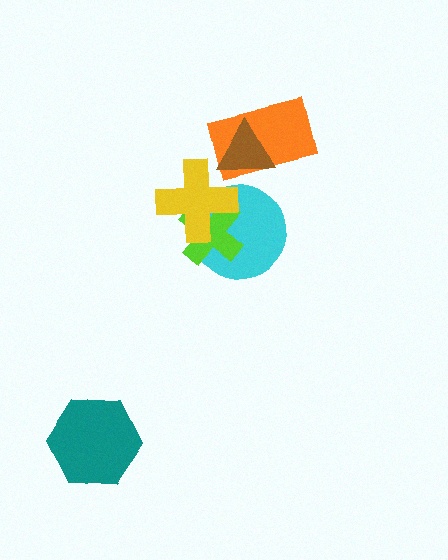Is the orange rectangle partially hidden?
Yes, it is partially covered by another shape.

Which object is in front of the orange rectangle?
The brown triangle is in front of the orange rectangle.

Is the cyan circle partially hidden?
Yes, it is partially covered by another shape.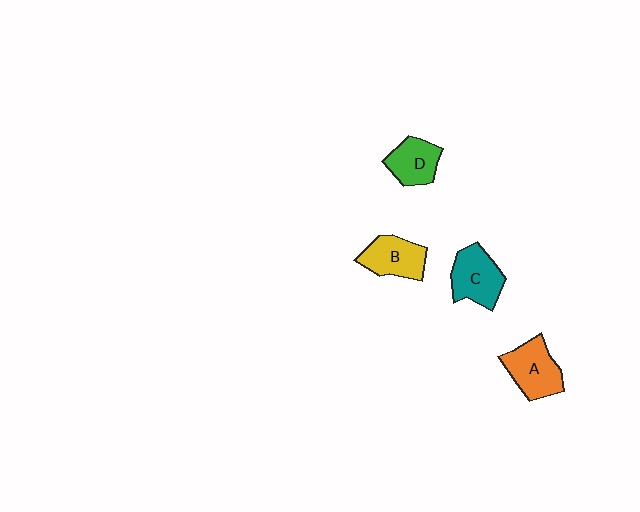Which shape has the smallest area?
Shape D (green).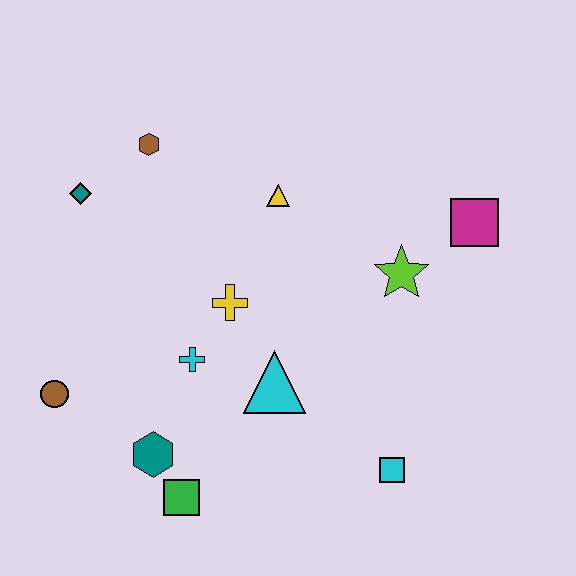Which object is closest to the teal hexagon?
The green square is closest to the teal hexagon.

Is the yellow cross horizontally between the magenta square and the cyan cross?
Yes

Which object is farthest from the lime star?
The brown circle is farthest from the lime star.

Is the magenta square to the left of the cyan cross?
No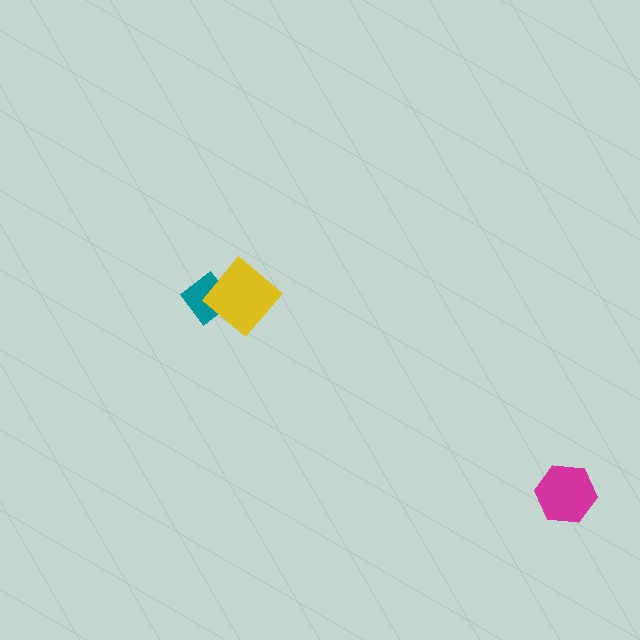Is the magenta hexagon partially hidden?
No, no other shape covers it.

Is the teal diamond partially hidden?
Yes, it is partially covered by another shape.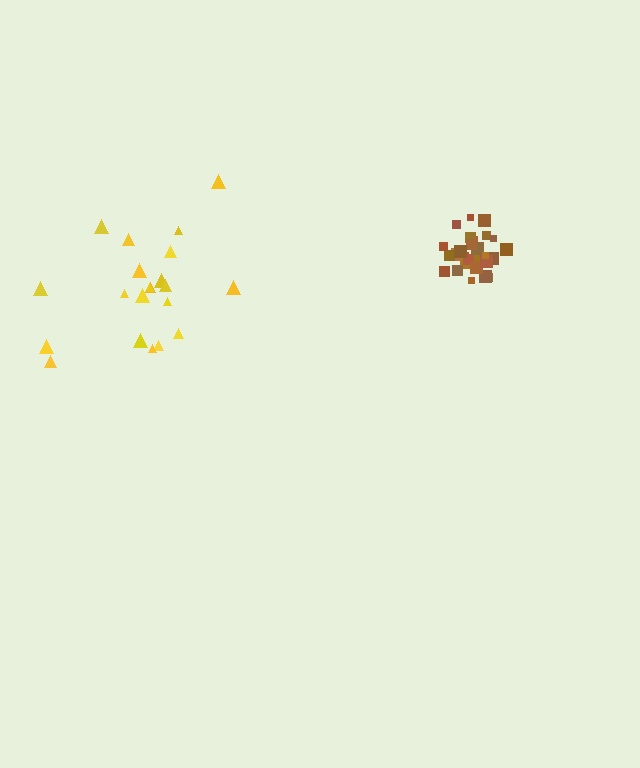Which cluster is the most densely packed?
Brown.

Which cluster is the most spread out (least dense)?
Yellow.